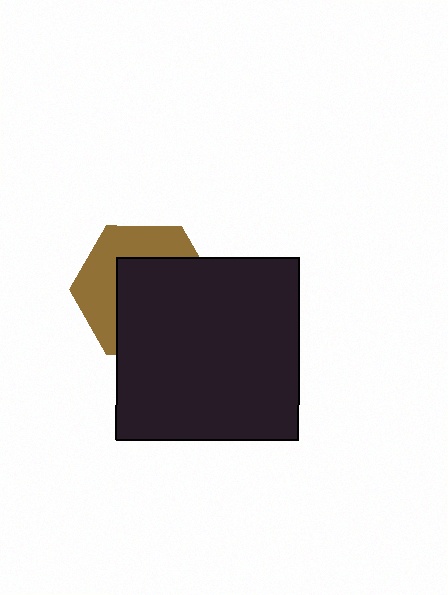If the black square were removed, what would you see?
You would see the complete brown hexagon.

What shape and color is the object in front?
The object in front is a black square.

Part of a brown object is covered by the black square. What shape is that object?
It is a hexagon.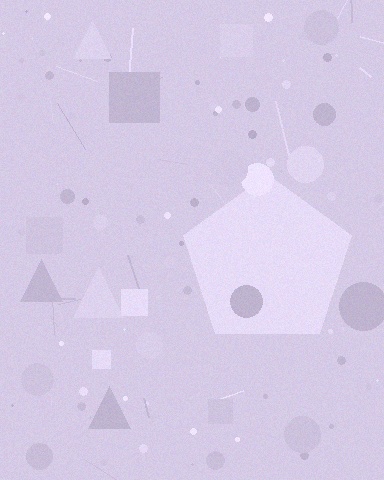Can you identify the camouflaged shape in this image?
The camouflaged shape is a pentagon.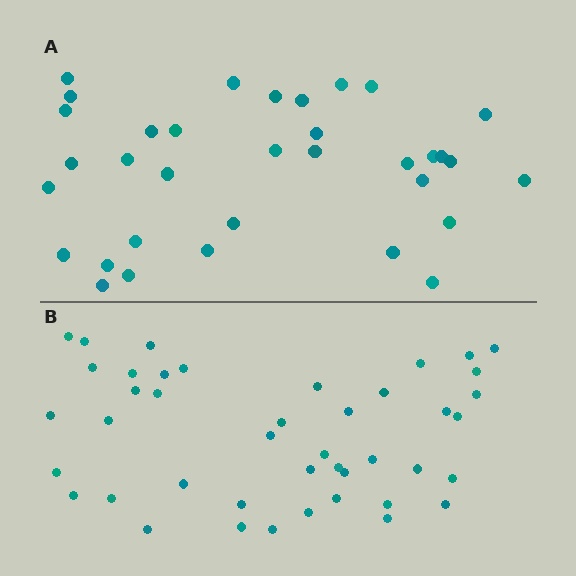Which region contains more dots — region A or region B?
Region B (the bottom region) has more dots.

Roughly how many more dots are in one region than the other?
Region B has roughly 8 or so more dots than region A.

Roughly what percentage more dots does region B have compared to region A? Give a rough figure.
About 25% more.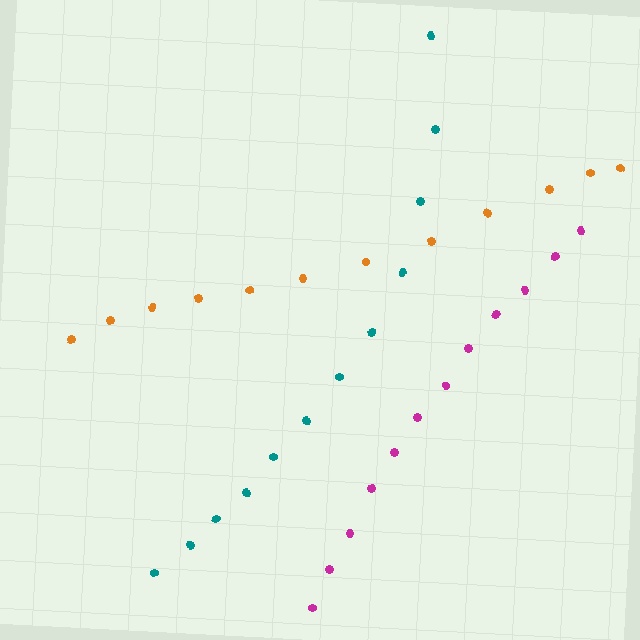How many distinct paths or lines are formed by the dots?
There are 3 distinct paths.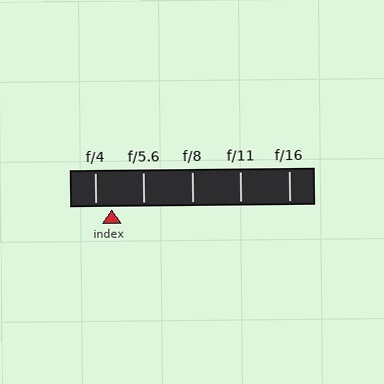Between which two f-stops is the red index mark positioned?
The index mark is between f/4 and f/5.6.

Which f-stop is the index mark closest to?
The index mark is closest to f/4.